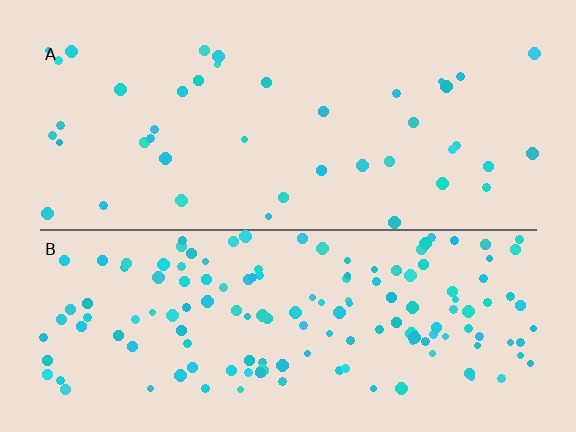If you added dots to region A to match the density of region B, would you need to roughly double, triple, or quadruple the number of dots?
Approximately quadruple.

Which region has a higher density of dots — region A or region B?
B (the bottom).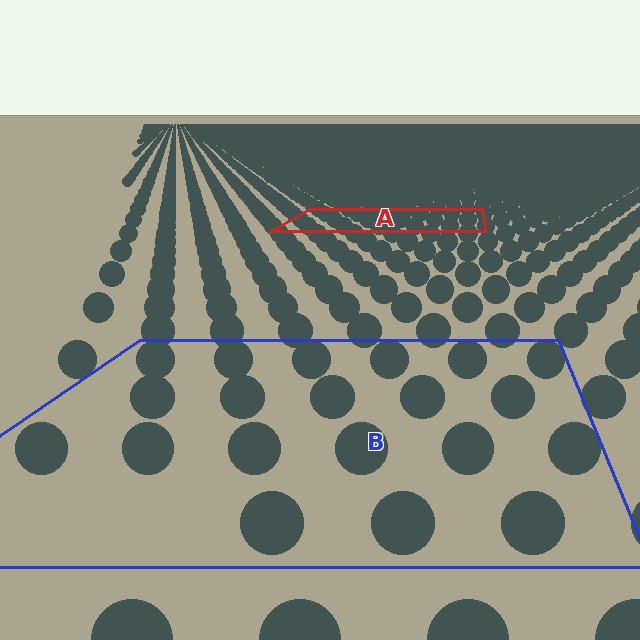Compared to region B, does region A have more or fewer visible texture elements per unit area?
Region A has more texture elements per unit area — they are packed more densely because it is farther away.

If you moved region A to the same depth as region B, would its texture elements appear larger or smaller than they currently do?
They would appear larger. At a closer depth, the same texture elements are projected at a bigger on-screen size.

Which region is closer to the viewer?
Region B is closer. The texture elements there are larger and more spread out.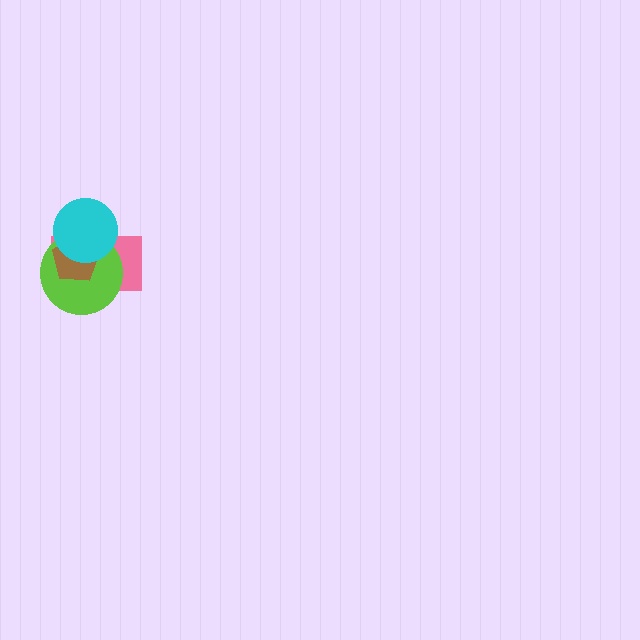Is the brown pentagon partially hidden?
Yes, it is partially covered by another shape.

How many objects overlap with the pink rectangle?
3 objects overlap with the pink rectangle.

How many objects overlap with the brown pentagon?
3 objects overlap with the brown pentagon.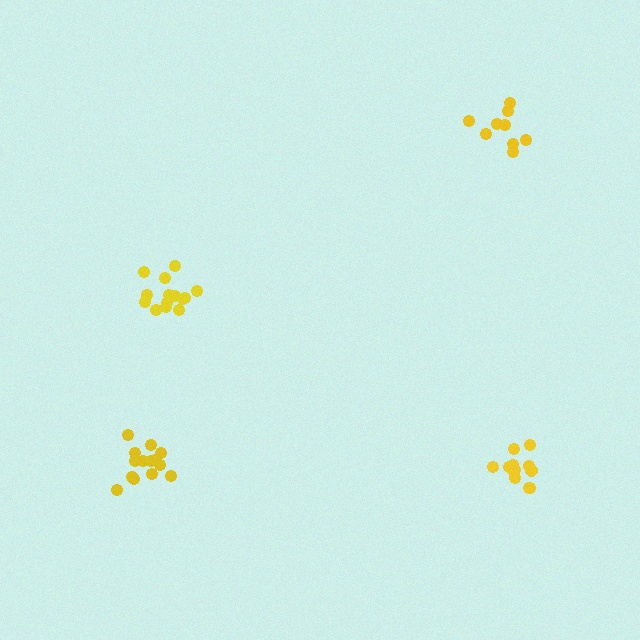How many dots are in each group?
Group 1: 11 dots, Group 2: 9 dots, Group 3: 14 dots, Group 4: 15 dots (49 total).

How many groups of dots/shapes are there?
There are 4 groups.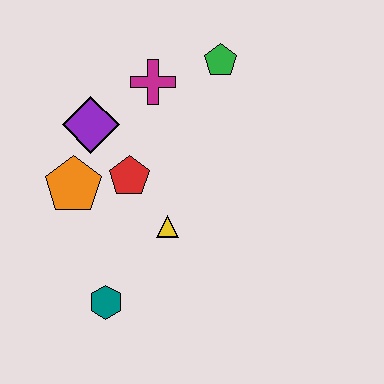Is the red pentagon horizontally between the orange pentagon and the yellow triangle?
Yes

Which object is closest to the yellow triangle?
The red pentagon is closest to the yellow triangle.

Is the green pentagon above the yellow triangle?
Yes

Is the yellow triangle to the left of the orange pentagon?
No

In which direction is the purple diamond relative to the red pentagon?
The purple diamond is above the red pentagon.